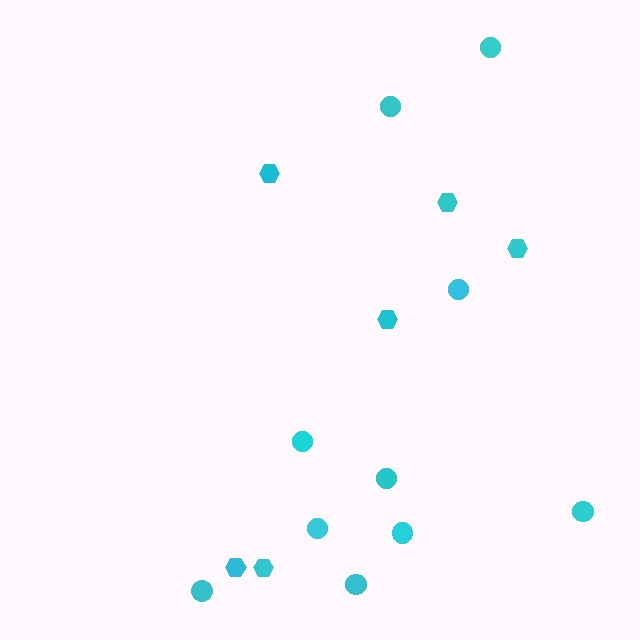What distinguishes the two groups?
There are 2 groups: one group of hexagons (6) and one group of circles (10).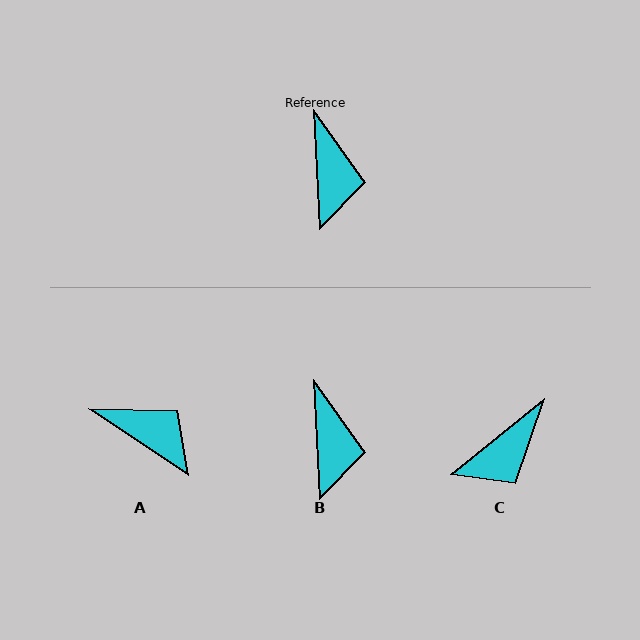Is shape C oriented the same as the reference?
No, it is off by about 54 degrees.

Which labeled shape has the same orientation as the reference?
B.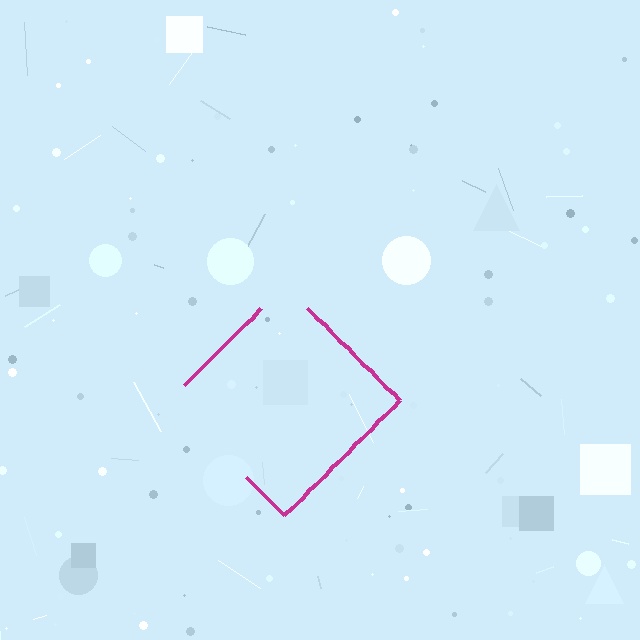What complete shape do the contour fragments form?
The contour fragments form a diamond.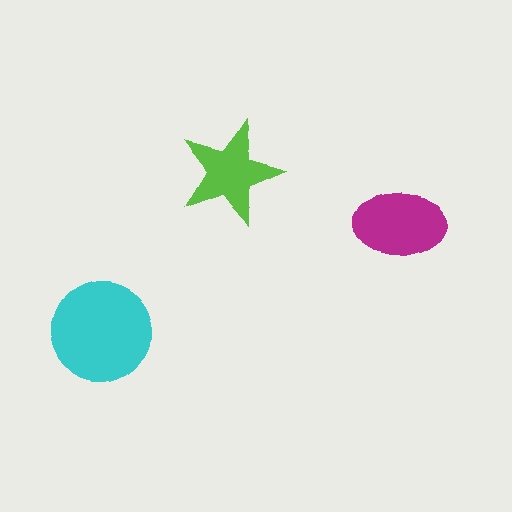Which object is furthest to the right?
The magenta ellipse is rightmost.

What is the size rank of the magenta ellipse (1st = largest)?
2nd.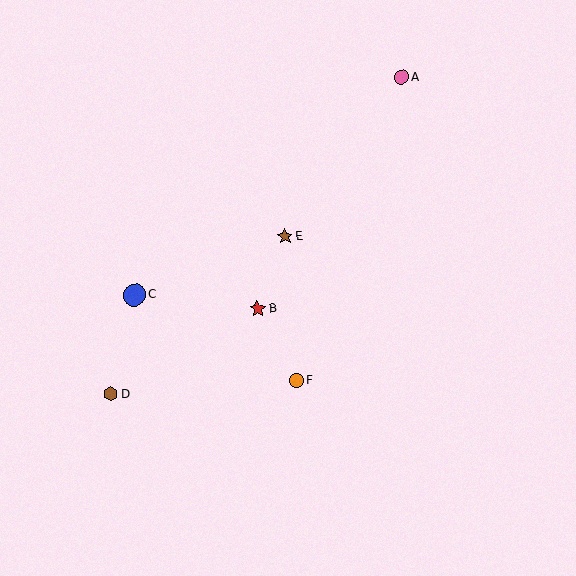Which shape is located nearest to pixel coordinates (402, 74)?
The pink circle (labeled A) at (401, 77) is nearest to that location.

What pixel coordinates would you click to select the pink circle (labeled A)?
Click at (401, 77) to select the pink circle A.